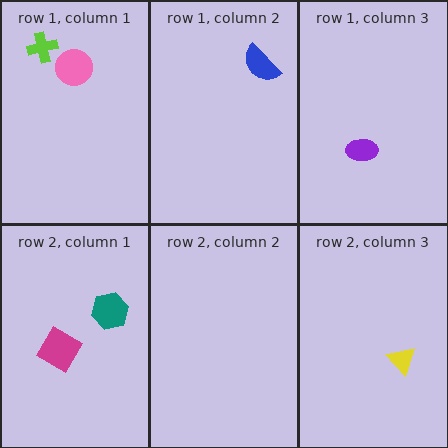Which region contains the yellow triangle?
The row 2, column 3 region.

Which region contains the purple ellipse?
The row 1, column 3 region.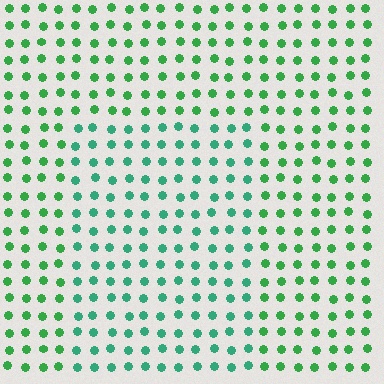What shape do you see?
I see a rectangle.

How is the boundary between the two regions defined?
The boundary is defined purely by a slight shift in hue (about 27 degrees). Spacing, size, and orientation are identical on both sides.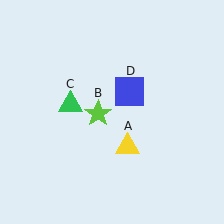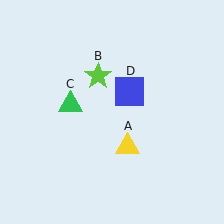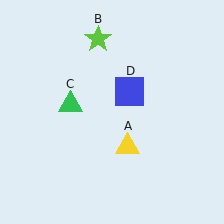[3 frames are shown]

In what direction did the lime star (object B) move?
The lime star (object B) moved up.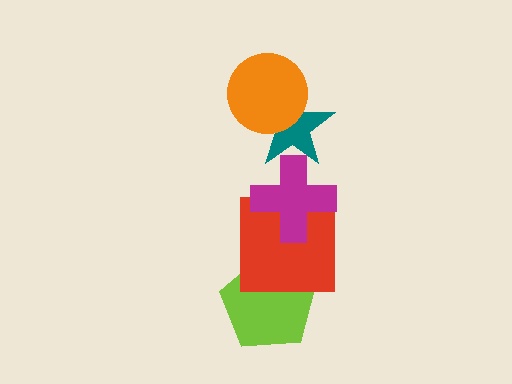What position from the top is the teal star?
The teal star is 2nd from the top.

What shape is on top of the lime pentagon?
The red square is on top of the lime pentagon.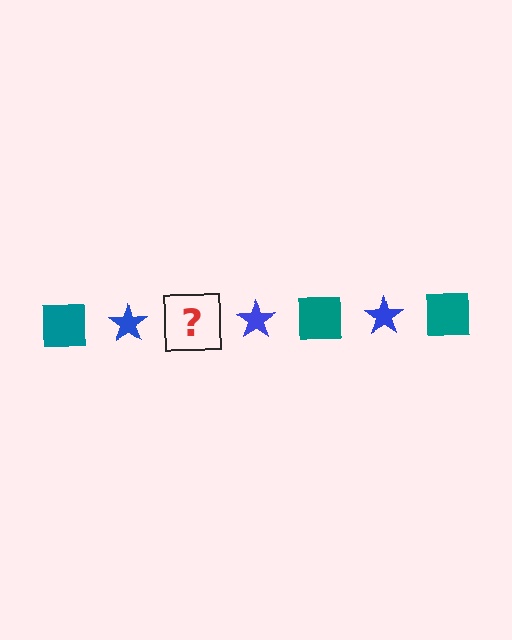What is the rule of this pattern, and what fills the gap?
The rule is that the pattern alternates between teal square and blue star. The gap should be filled with a teal square.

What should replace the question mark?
The question mark should be replaced with a teal square.